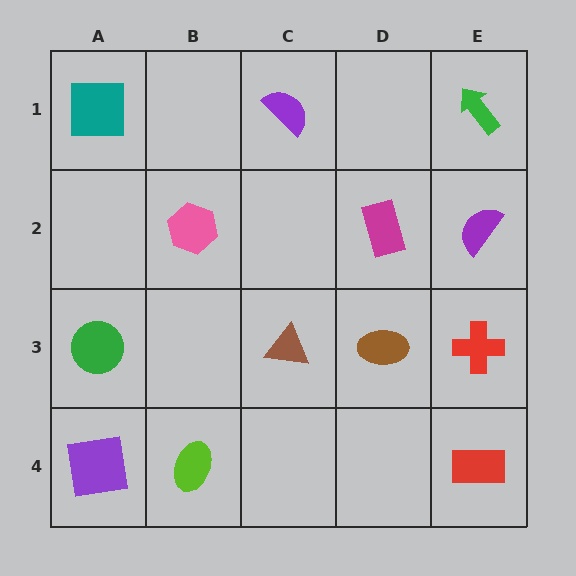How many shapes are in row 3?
4 shapes.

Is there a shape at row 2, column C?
No, that cell is empty.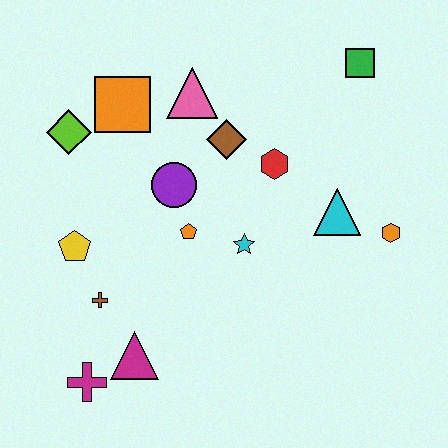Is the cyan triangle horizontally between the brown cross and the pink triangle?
No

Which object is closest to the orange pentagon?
The purple circle is closest to the orange pentagon.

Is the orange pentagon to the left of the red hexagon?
Yes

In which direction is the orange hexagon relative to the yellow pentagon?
The orange hexagon is to the right of the yellow pentagon.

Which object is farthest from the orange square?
The orange hexagon is farthest from the orange square.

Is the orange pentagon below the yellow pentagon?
No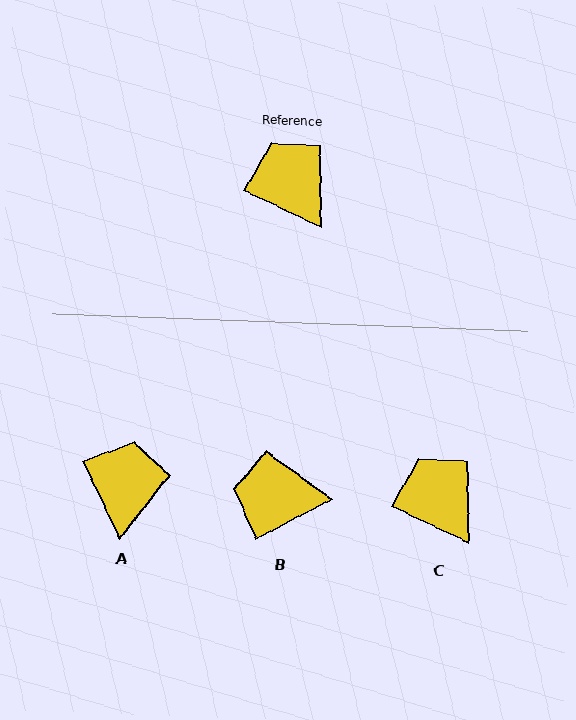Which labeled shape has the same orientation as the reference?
C.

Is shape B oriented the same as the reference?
No, it is off by about 53 degrees.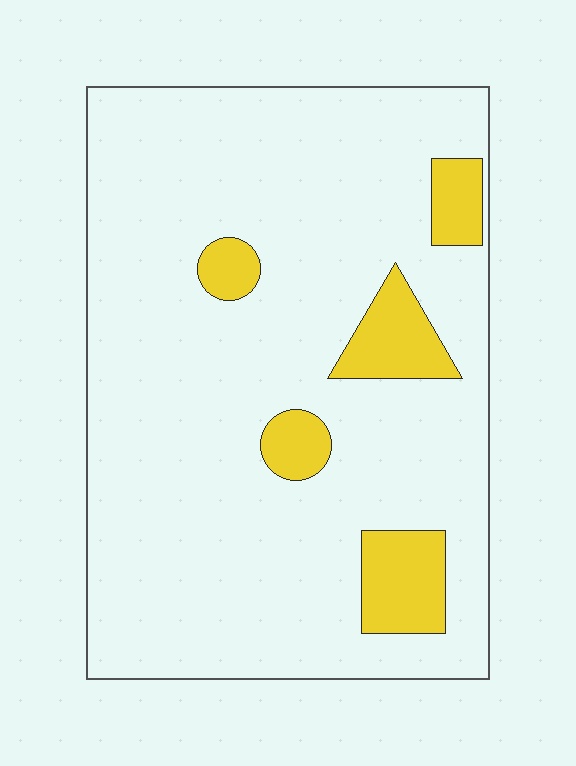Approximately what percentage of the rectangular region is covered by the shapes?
Approximately 10%.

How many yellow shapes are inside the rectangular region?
5.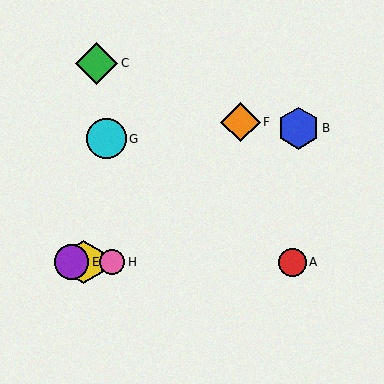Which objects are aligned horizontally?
Objects A, D, E, H are aligned horizontally.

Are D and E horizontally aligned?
Yes, both are at y≈262.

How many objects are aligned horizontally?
4 objects (A, D, E, H) are aligned horizontally.